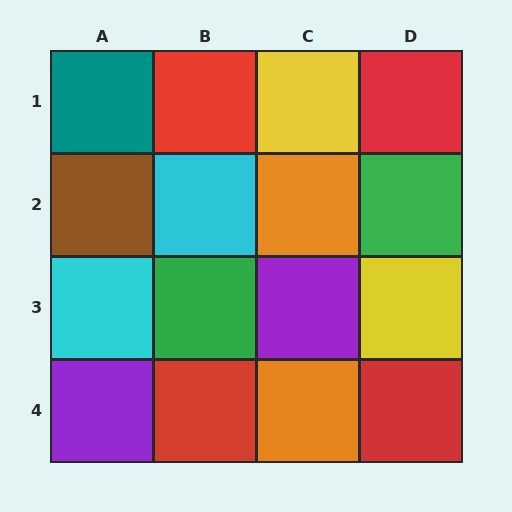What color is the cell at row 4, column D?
Red.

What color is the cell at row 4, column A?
Purple.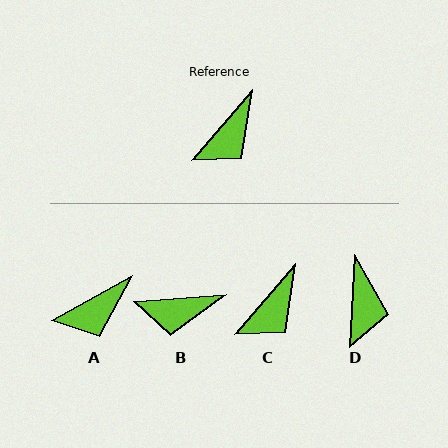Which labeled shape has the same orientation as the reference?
C.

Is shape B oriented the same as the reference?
No, it is off by about 45 degrees.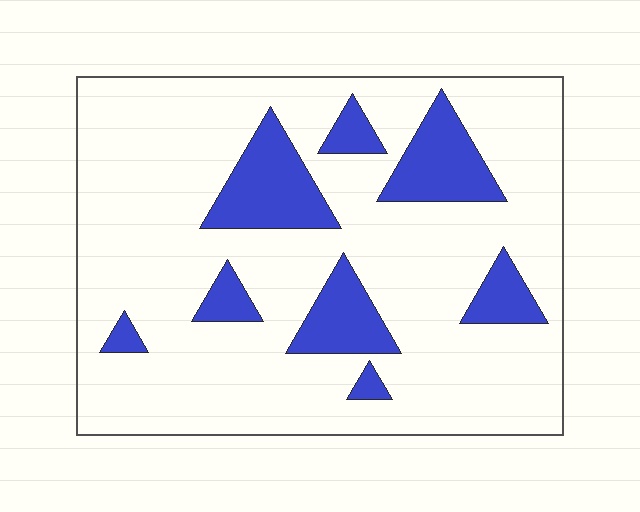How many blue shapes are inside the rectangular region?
8.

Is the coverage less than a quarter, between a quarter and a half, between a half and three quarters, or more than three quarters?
Less than a quarter.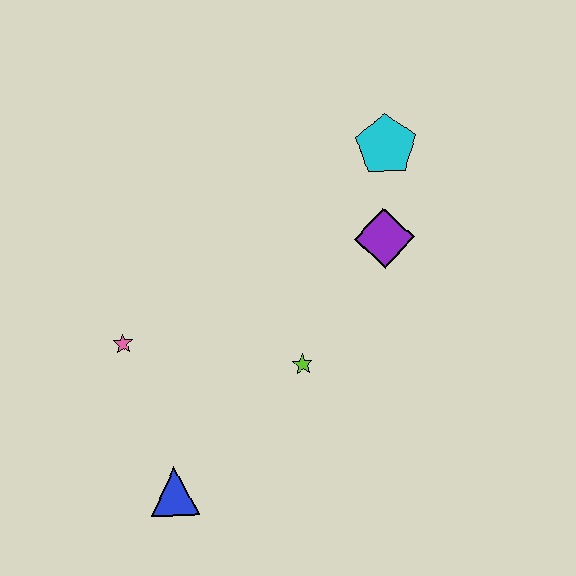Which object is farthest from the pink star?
The cyan pentagon is farthest from the pink star.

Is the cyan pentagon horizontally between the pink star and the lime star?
No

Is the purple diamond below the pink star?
No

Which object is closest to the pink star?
The blue triangle is closest to the pink star.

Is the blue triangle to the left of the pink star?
No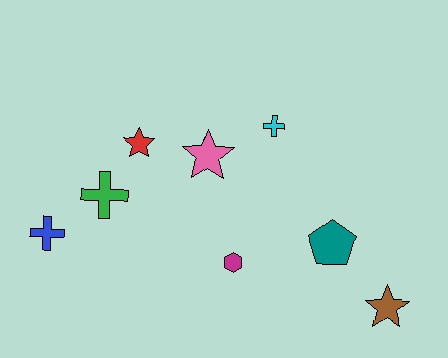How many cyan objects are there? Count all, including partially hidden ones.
There is 1 cyan object.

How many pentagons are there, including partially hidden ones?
There is 1 pentagon.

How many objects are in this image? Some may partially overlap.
There are 8 objects.